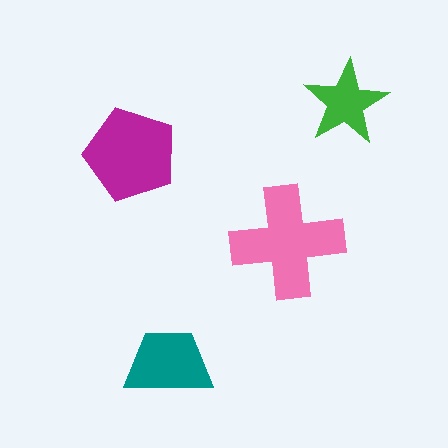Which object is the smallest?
The green star.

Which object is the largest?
The pink cross.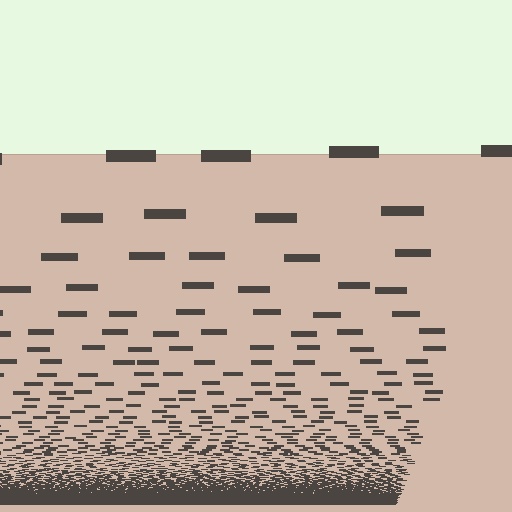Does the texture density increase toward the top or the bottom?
Density increases toward the bottom.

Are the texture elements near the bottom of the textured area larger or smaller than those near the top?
Smaller. The gradient is inverted — elements near the bottom are smaller and denser.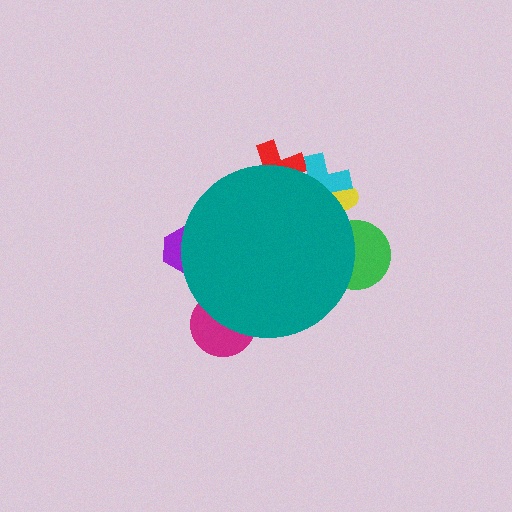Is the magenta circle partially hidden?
Yes, the magenta circle is partially hidden behind the teal circle.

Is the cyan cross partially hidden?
Yes, the cyan cross is partially hidden behind the teal circle.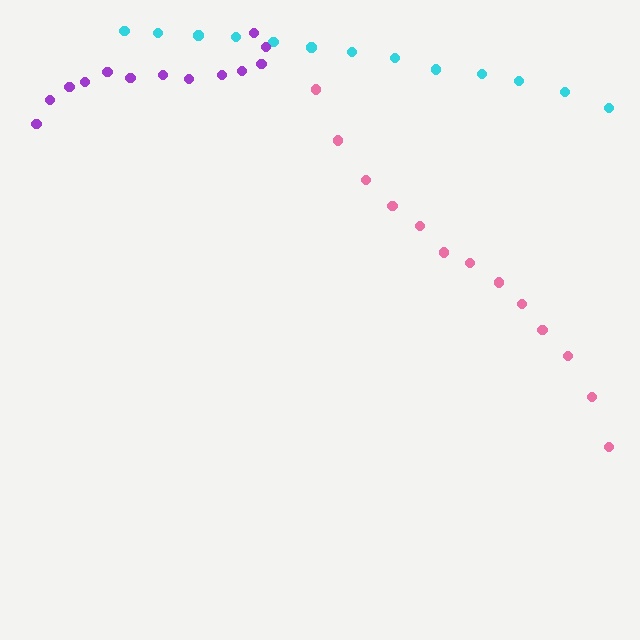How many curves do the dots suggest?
There are 3 distinct paths.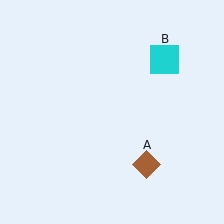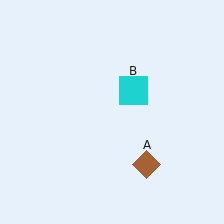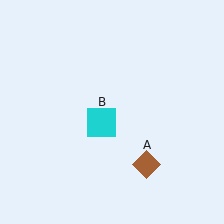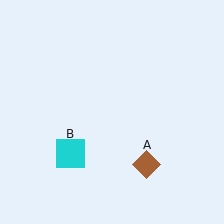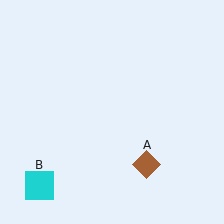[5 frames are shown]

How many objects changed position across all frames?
1 object changed position: cyan square (object B).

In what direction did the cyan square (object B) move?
The cyan square (object B) moved down and to the left.